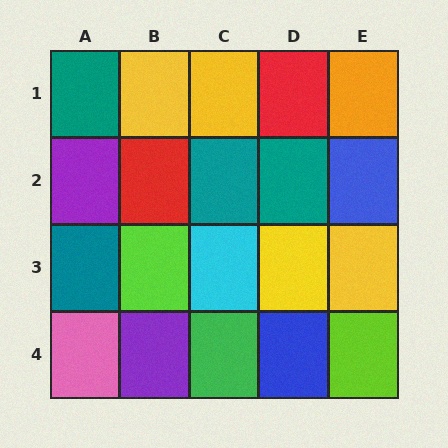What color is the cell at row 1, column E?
Orange.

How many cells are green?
1 cell is green.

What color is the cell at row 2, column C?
Teal.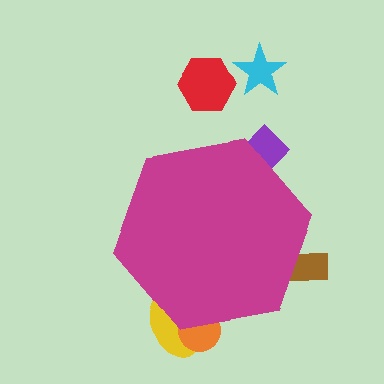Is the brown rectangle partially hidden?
Yes, the brown rectangle is partially hidden behind the magenta hexagon.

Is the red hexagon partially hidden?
No, the red hexagon is fully visible.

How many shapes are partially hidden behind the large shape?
4 shapes are partially hidden.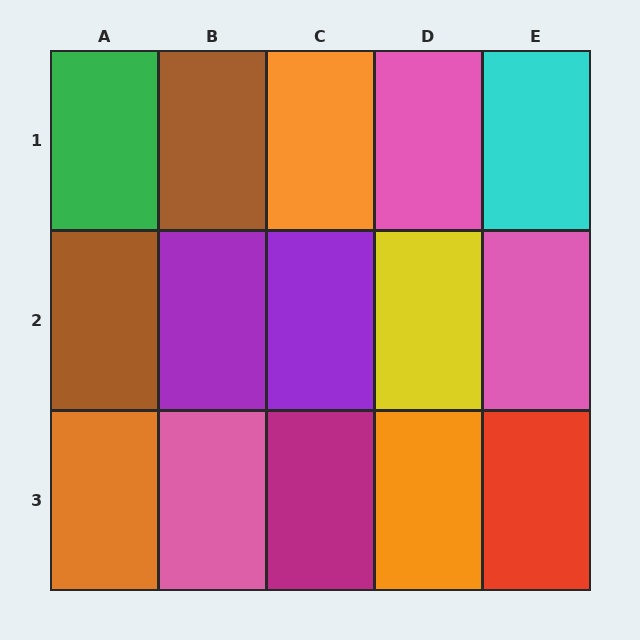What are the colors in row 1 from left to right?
Green, brown, orange, pink, cyan.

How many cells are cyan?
1 cell is cyan.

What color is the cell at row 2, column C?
Purple.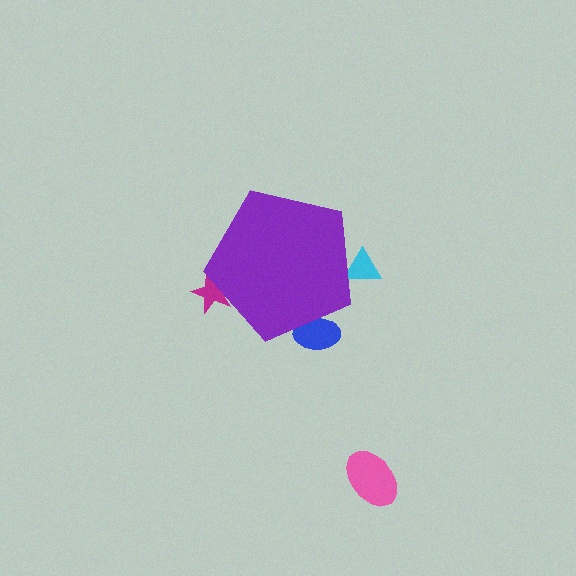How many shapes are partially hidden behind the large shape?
3 shapes are partially hidden.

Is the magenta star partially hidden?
Yes, the magenta star is partially hidden behind the purple pentagon.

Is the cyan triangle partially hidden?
Yes, the cyan triangle is partially hidden behind the purple pentagon.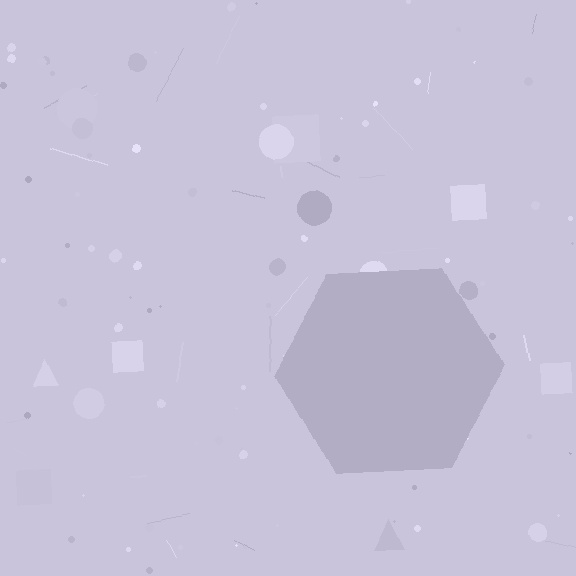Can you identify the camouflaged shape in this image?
The camouflaged shape is a hexagon.